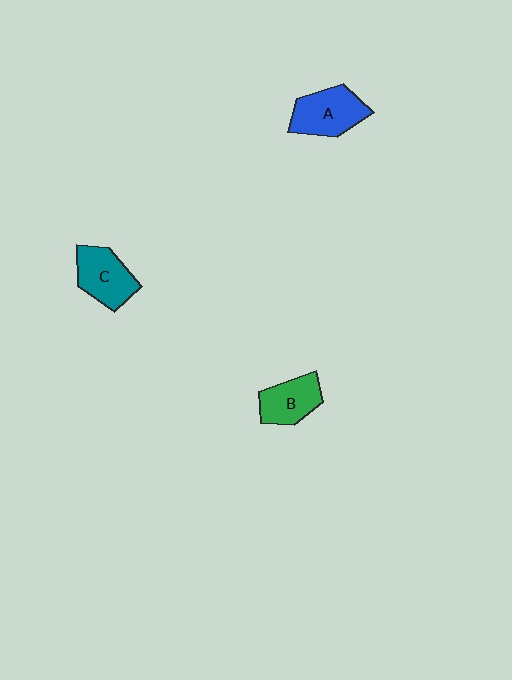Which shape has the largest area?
Shape A (blue).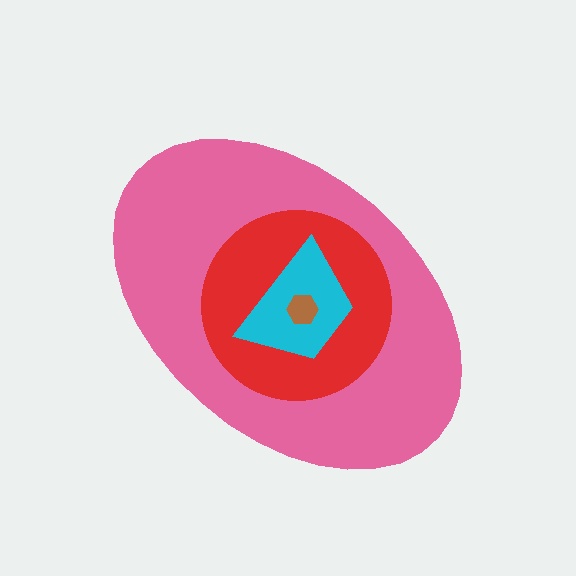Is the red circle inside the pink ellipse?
Yes.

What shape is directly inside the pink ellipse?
The red circle.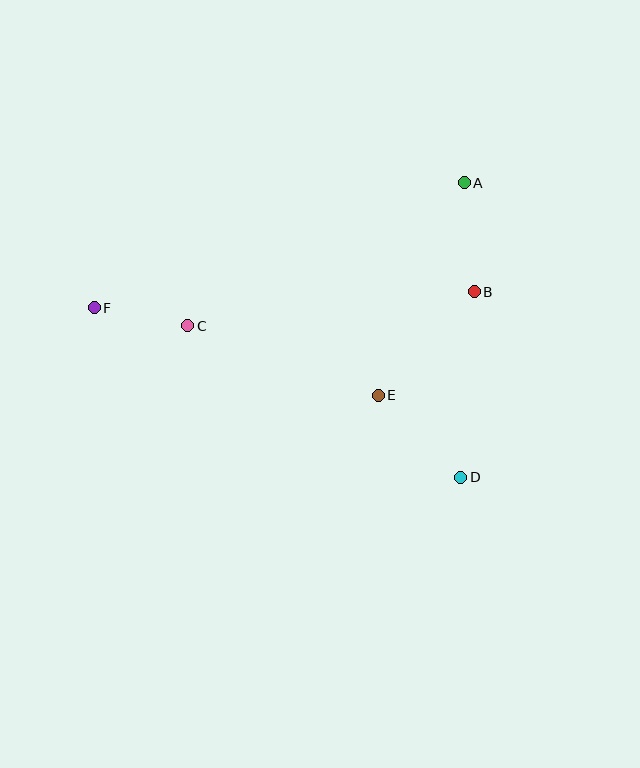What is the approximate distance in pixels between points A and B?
The distance between A and B is approximately 109 pixels.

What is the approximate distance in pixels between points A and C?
The distance between A and C is approximately 311 pixels.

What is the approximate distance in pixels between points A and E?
The distance between A and E is approximately 229 pixels.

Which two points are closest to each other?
Points C and F are closest to each other.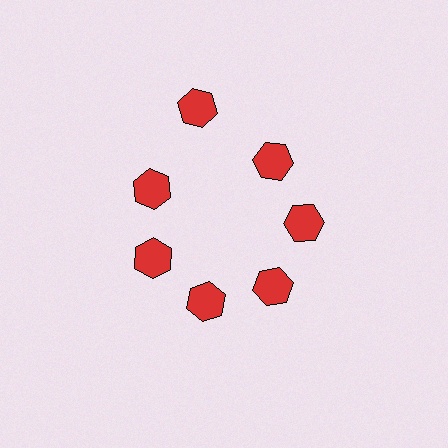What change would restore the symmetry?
The symmetry would be restored by moving it inward, back onto the ring so that all 7 hexagons sit at equal angles and equal distance from the center.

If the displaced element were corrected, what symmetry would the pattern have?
It would have 7-fold rotational symmetry — the pattern would map onto itself every 51 degrees.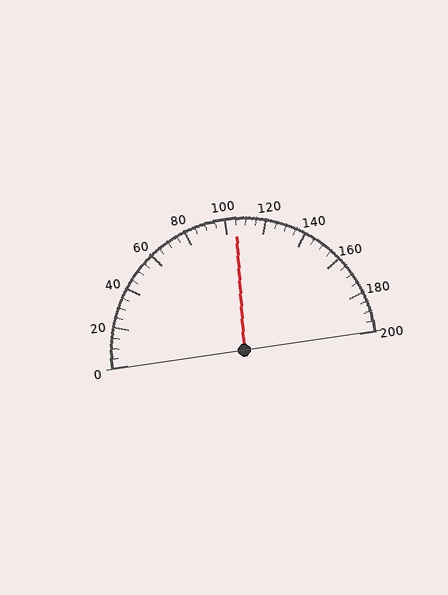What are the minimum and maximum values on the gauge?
The gauge ranges from 0 to 200.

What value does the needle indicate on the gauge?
The needle indicates approximately 105.